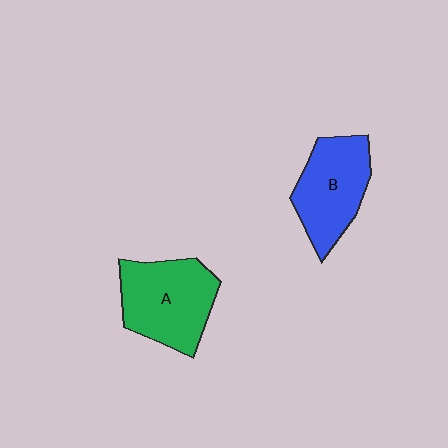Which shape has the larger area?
Shape A (green).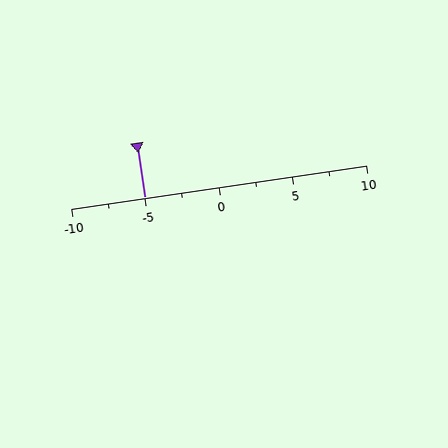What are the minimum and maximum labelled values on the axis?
The axis runs from -10 to 10.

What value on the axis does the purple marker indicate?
The marker indicates approximately -5.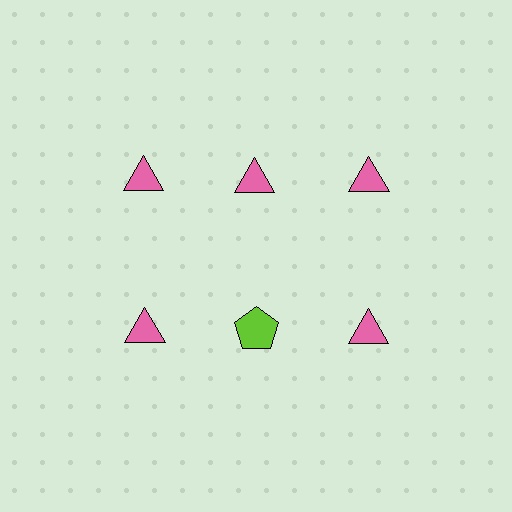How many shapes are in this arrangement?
There are 6 shapes arranged in a grid pattern.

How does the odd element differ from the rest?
It differs in both color (lime instead of pink) and shape (pentagon instead of triangle).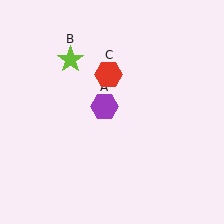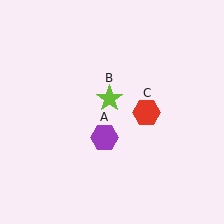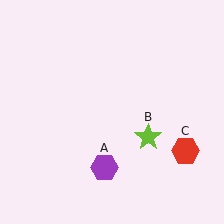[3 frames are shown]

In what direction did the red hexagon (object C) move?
The red hexagon (object C) moved down and to the right.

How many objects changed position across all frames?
3 objects changed position: purple hexagon (object A), lime star (object B), red hexagon (object C).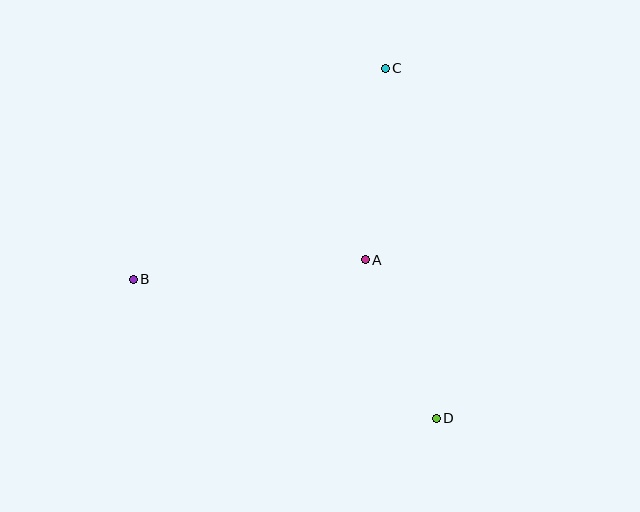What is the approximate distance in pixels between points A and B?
The distance between A and B is approximately 233 pixels.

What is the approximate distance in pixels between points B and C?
The distance between B and C is approximately 329 pixels.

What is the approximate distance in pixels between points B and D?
The distance between B and D is approximately 333 pixels.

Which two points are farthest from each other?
Points C and D are farthest from each other.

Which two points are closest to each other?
Points A and D are closest to each other.